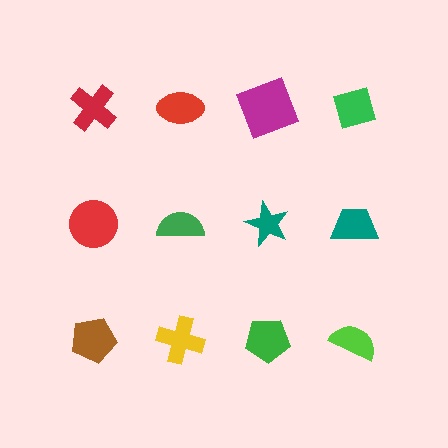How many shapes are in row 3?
4 shapes.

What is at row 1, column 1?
A red cross.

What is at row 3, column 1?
A brown pentagon.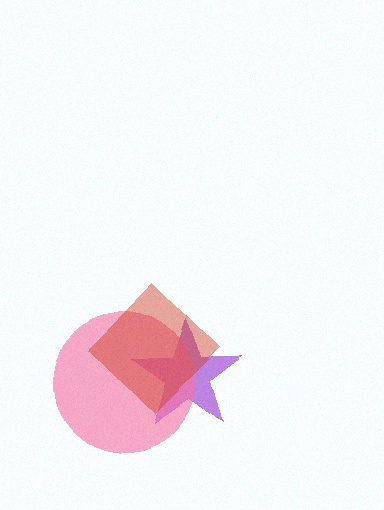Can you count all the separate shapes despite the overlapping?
Yes, there are 3 separate shapes.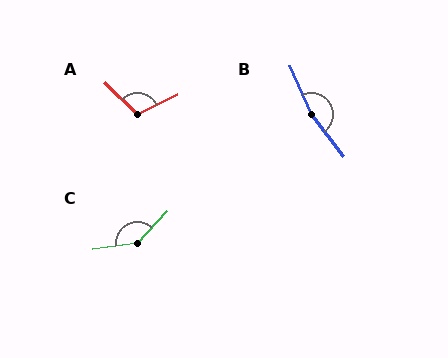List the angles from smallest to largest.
A (110°), C (140°), B (166°).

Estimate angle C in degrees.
Approximately 140 degrees.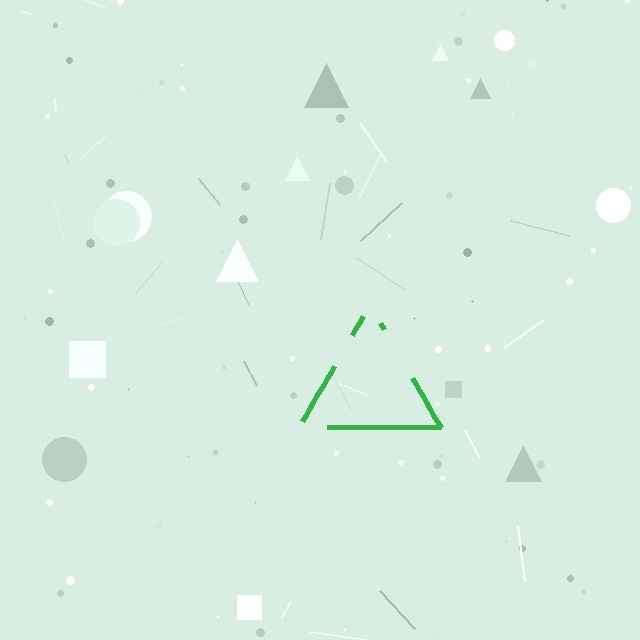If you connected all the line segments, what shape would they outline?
They would outline a triangle.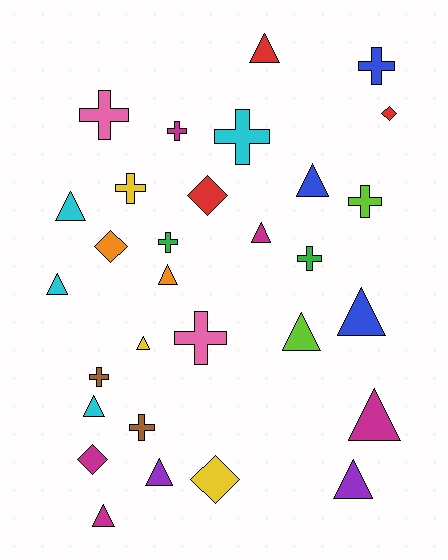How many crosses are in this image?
There are 11 crosses.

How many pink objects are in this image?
There are 2 pink objects.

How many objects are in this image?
There are 30 objects.